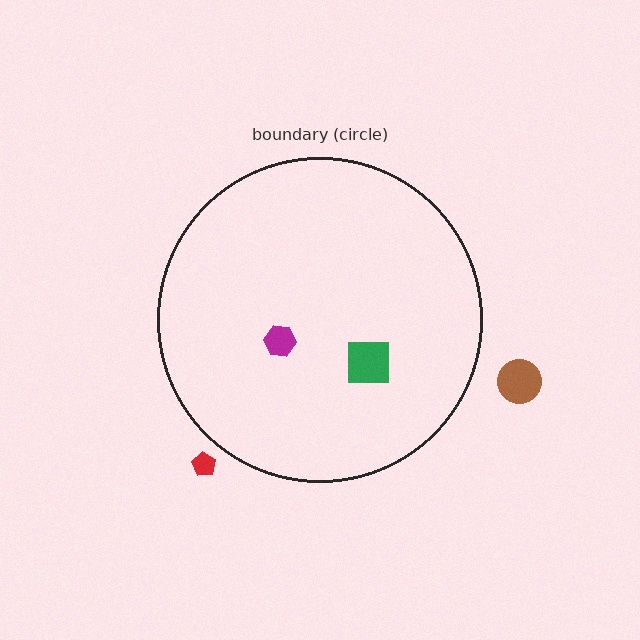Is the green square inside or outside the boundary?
Inside.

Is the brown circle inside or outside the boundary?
Outside.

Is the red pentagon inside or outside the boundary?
Outside.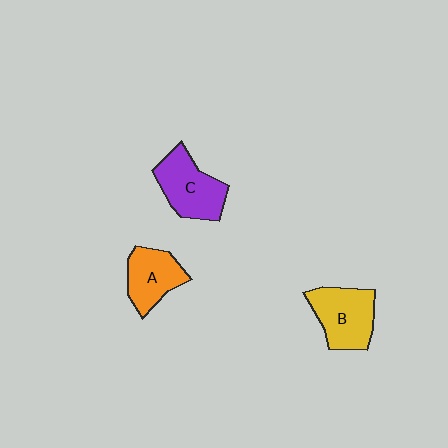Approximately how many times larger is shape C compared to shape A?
Approximately 1.2 times.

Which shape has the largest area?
Shape C (purple).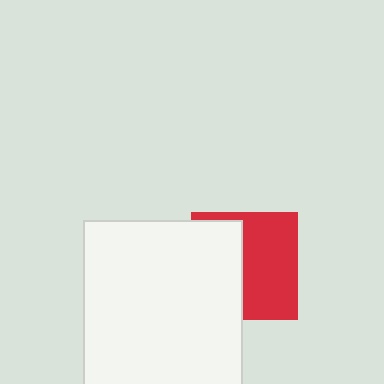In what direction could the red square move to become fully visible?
The red square could move right. That would shift it out from behind the white rectangle entirely.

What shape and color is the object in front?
The object in front is a white rectangle.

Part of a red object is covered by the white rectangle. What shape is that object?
It is a square.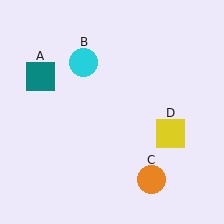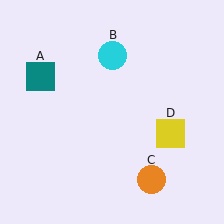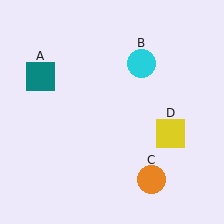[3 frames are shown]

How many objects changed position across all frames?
1 object changed position: cyan circle (object B).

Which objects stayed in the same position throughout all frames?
Teal square (object A) and orange circle (object C) and yellow square (object D) remained stationary.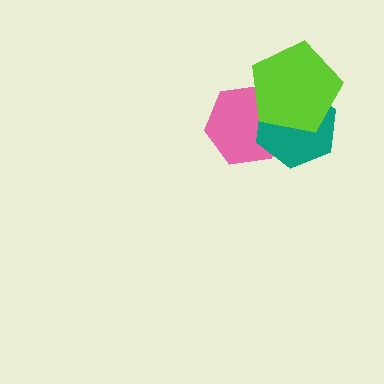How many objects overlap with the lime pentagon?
2 objects overlap with the lime pentagon.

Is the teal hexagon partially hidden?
Yes, it is partially covered by another shape.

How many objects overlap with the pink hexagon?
2 objects overlap with the pink hexagon.